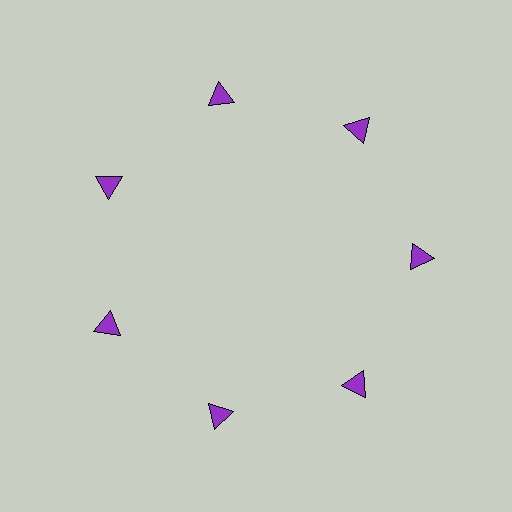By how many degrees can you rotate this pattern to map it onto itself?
The pattern maps onto itself every 51 degrees of rotation.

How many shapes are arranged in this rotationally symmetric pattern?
There are 7 shapes, arranged in 7 groups of 1.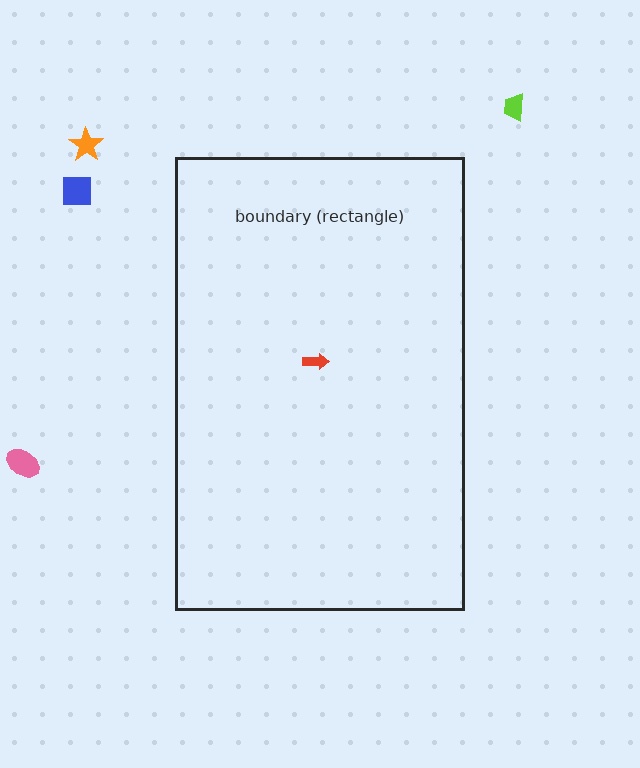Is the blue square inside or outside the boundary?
Outside.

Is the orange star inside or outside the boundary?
Outside.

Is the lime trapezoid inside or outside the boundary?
Outside.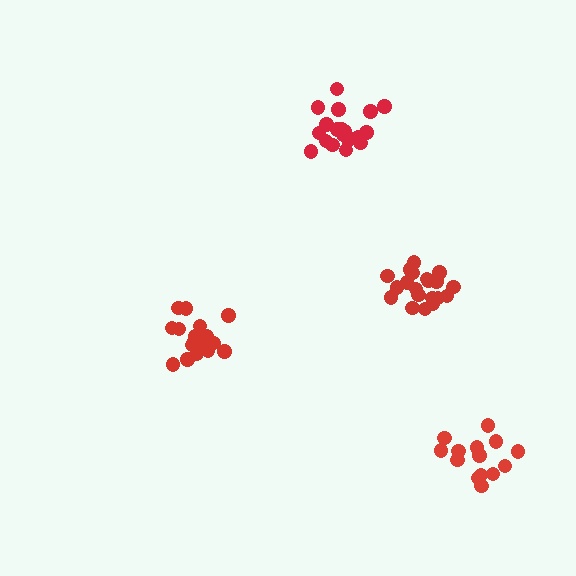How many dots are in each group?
Group 1: 20 dots, Group 2: 20 dots, Group 3: 20 dots, Group 4: 15 dots (75 total).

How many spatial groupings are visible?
There are 4 spatial groupings.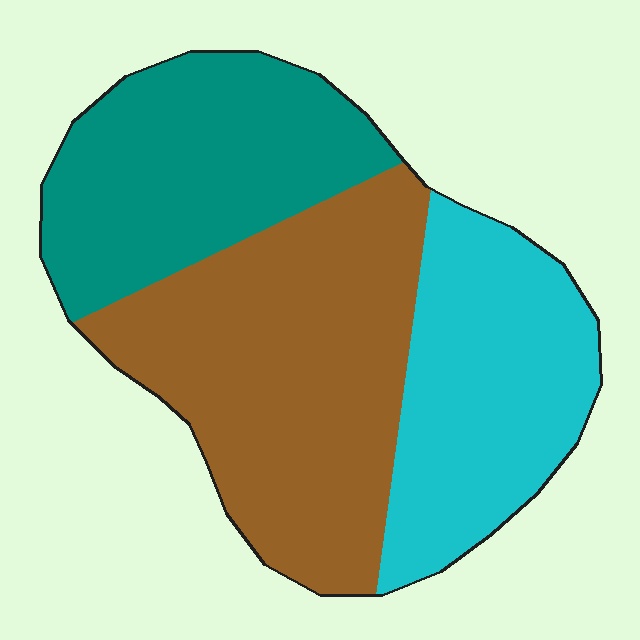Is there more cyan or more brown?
Brown.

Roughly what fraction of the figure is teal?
Teal takes up about one third (1/3) of the figure.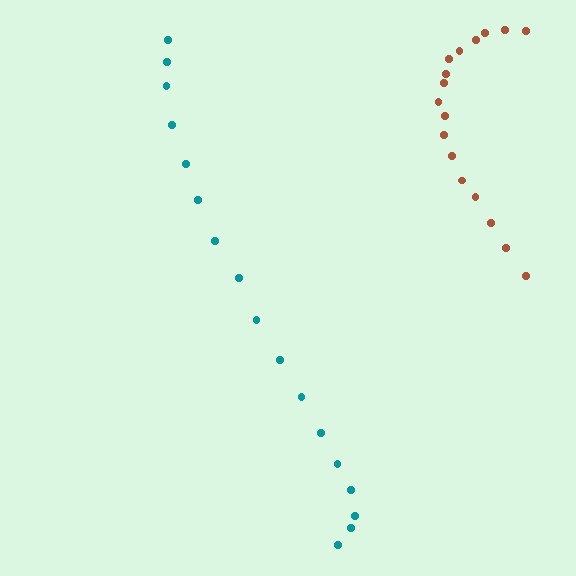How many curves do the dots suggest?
There are 2 distinct paths.